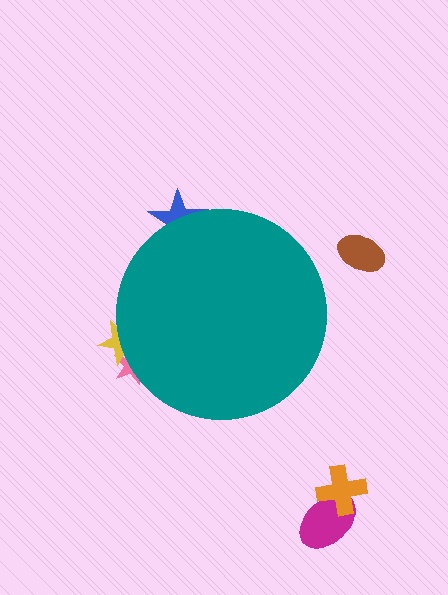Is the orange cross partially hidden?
No, the orange cross is fully visible.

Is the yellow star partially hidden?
Yes, the yellow star is partially hidden behind the teal circle.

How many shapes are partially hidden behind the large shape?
3 shapes are partially hidden.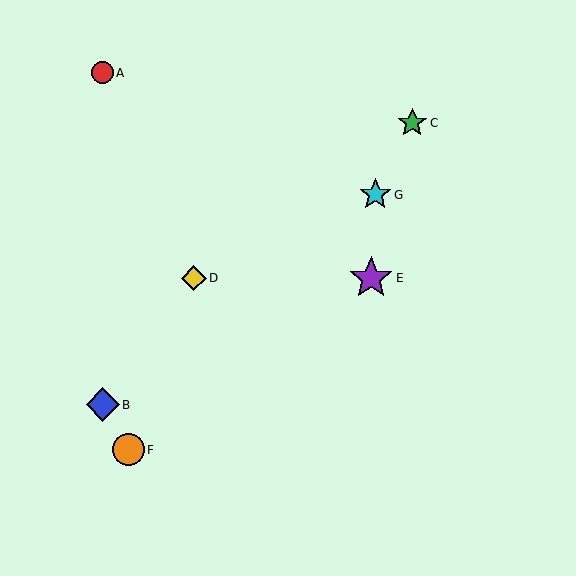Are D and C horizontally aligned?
No, D is at y≈278 and C is at y≈123.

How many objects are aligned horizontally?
2 objects (D, E) are aligned horizontally.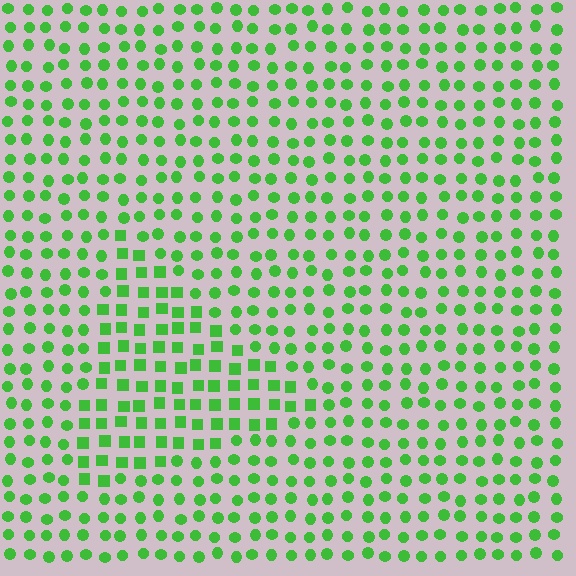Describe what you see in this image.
The image is filled with small green elements arranged in a uniform grid. A triangle-shaped region contains squares, while the surrounding area contains circles. The boundary is defined purely by the change in element shape.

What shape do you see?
I see a triangle.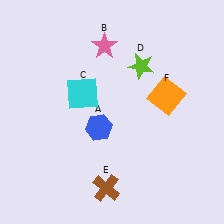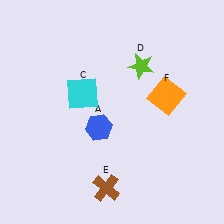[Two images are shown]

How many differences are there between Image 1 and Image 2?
There is 1 difference between the two images.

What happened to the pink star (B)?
The pink star (B) was removed in Image 2. It was in the top-left area of Image 1.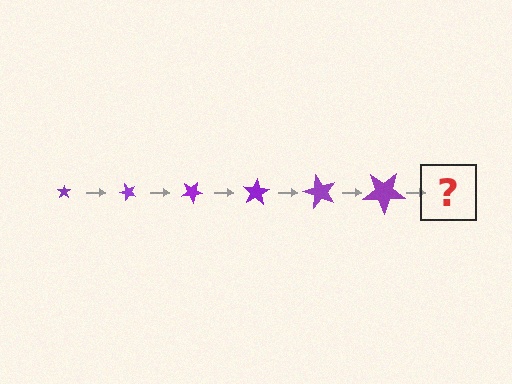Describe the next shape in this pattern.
It should be a star, larger than the previous one and rotated 300 degrees from the start.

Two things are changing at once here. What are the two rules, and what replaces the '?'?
The two rules are that the star grows larger each step and it rotates 50 degrees each step. The '?' should be a star, larger than the previous one and rotated 300 degrees from the start.